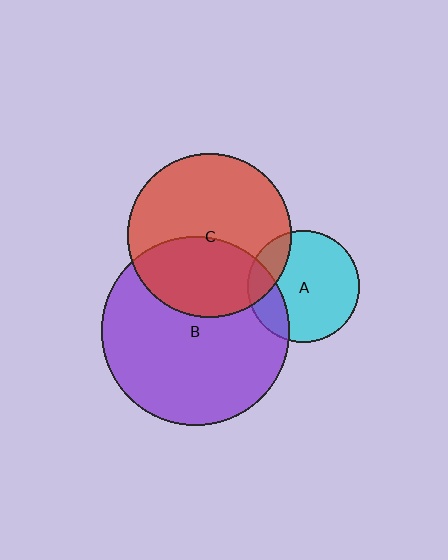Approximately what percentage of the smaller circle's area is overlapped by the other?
Approximately 20%.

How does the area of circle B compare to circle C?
Approximately 1.3 times.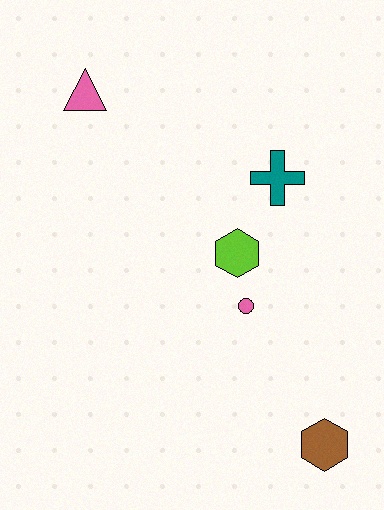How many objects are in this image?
There are 5 objects.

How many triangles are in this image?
There is 1 triangle.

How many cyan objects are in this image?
There are no cyan objects.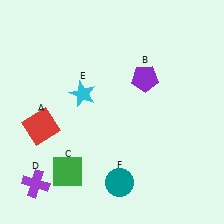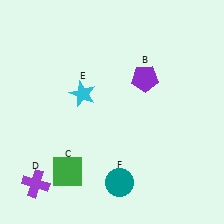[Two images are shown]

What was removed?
The red square (A) was removed in Image 2.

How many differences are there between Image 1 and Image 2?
There is 1 difference between the two images.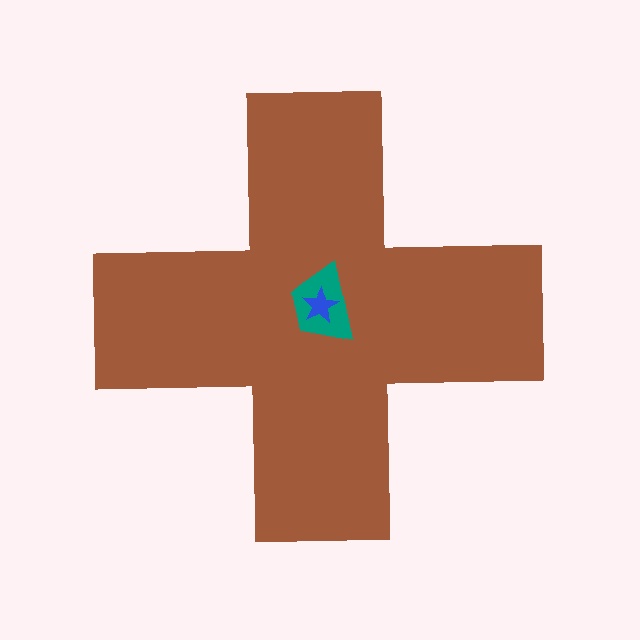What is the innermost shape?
The blue star.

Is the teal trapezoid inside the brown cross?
Yes.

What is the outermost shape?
The brown cross.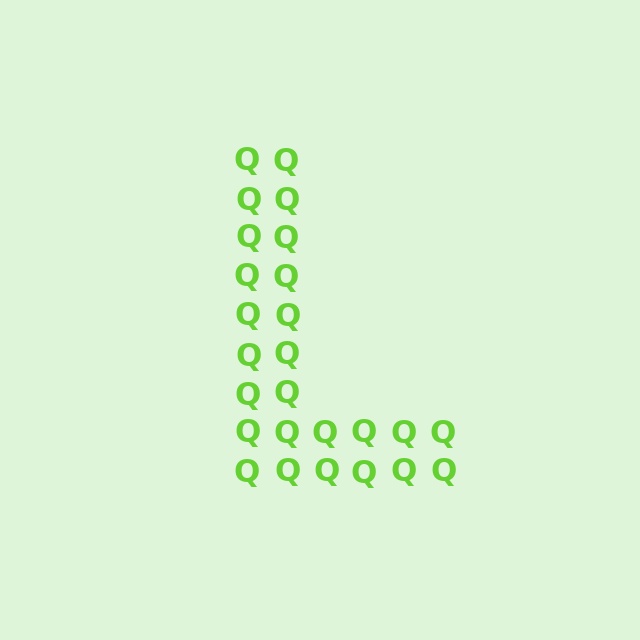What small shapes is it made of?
It is made of small letter Q's.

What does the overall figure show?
The overall figure shows the letter L.